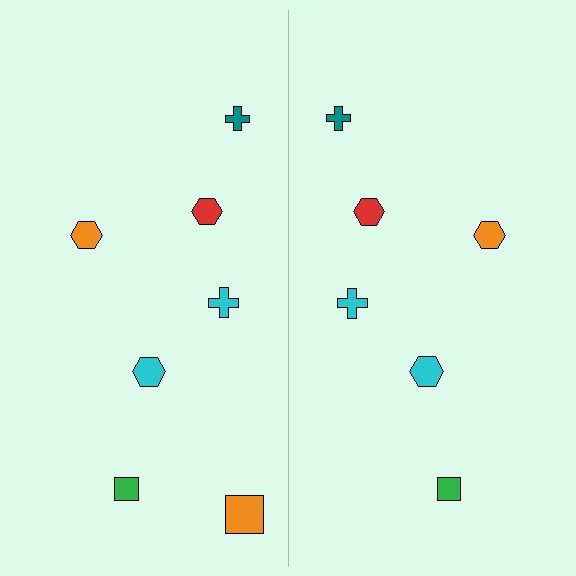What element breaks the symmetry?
A orange square is missing from the right side.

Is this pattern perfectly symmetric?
No, the pattern is not perfectly symmetric. A orange square is missing from the right side.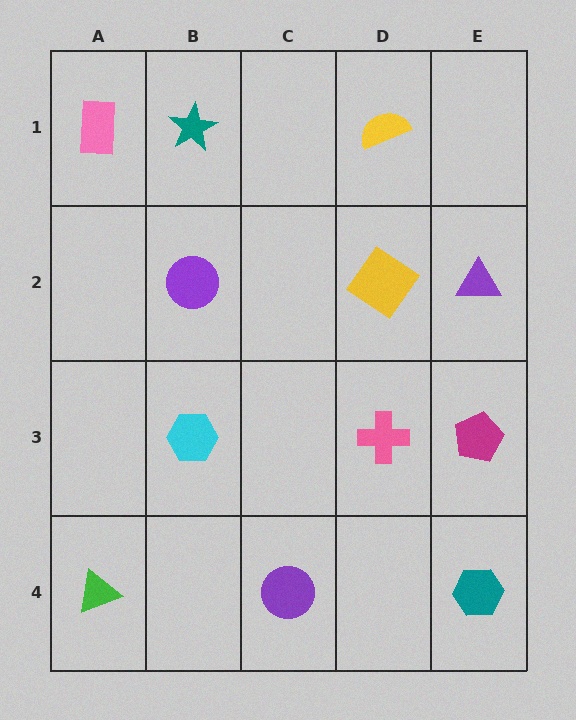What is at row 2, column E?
A purple triangle.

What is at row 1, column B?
A teal star.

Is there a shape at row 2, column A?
No, that cell is empty.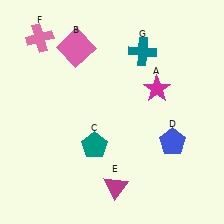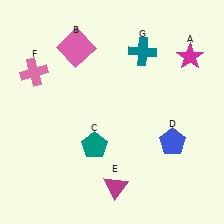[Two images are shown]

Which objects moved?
The objects that moved are: the magenta star (A), the pink cross (F).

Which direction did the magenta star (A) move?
The magenta star (A) moved right.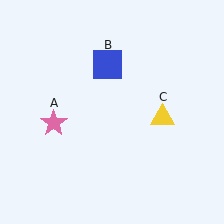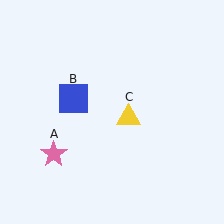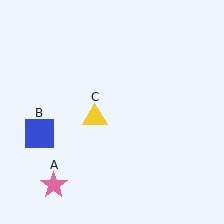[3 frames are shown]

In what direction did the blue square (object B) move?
The blue square (object B) moved down and to the left.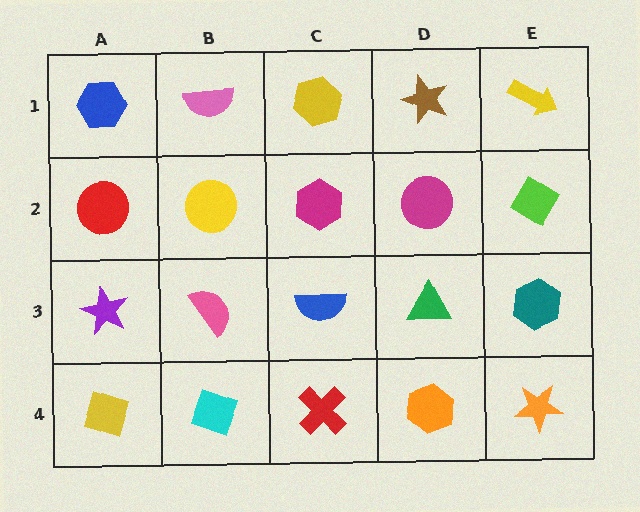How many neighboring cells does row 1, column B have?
3.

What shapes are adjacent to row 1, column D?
A magenta circle (row 2, column D), a yellow hexagon (row 1, column C), a yellow arrow (row 1, column E).